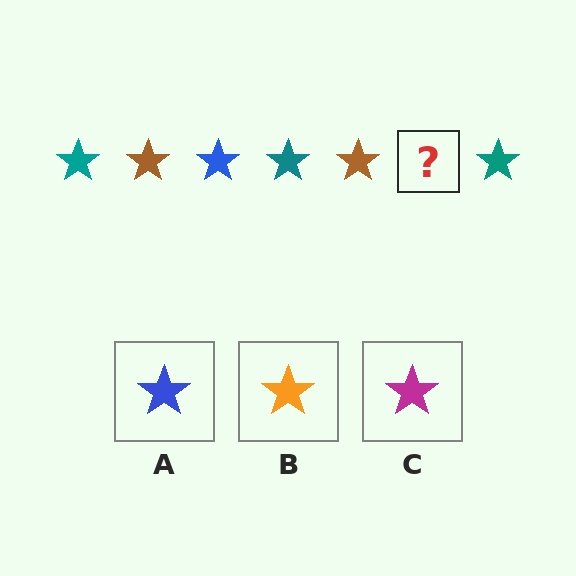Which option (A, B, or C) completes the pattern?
A.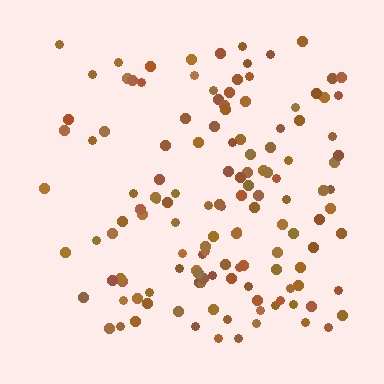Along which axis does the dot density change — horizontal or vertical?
Horizontal.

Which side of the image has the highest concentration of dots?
The right.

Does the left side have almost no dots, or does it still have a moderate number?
Still a moderate number, just noticeably fewer than the right.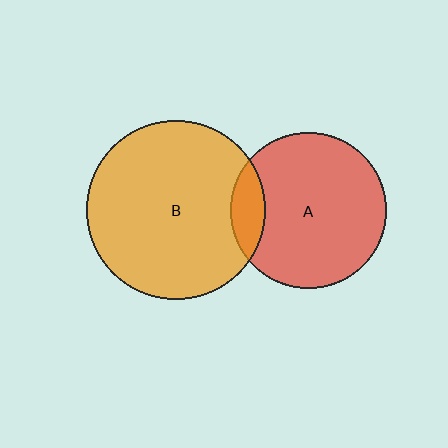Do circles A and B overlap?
Yes.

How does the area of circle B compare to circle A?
Approximately 1.3 times.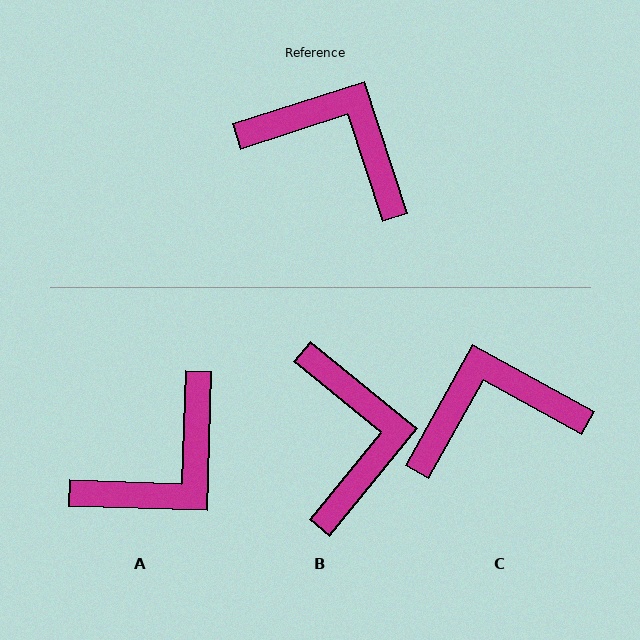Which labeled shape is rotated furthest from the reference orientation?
A, about 110 degrees away.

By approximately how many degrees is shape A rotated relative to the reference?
Approximately 110 degrees clockwise.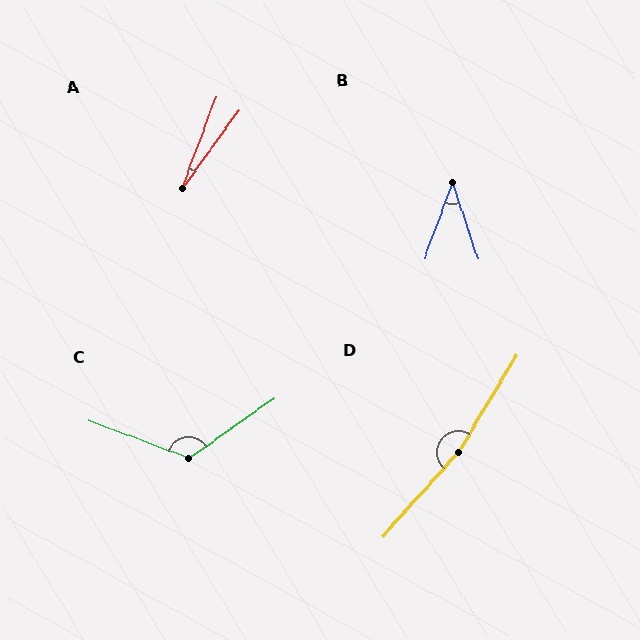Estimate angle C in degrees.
Approximately 124 degrees.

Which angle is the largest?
D, at approximately 169 degrees.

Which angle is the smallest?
A, at approximately 16 degrees.